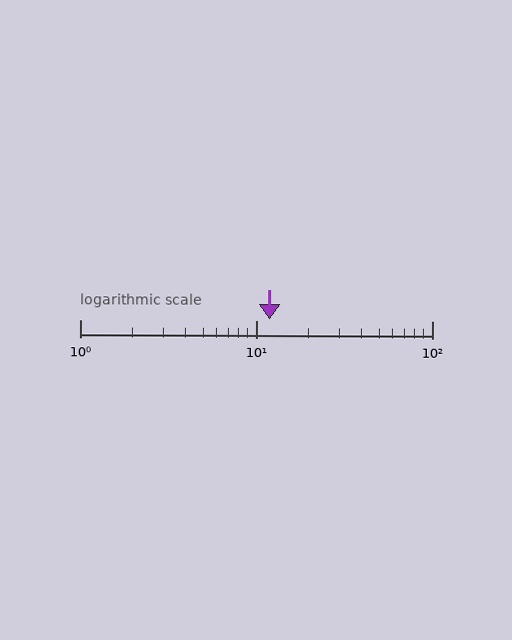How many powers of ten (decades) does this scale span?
The scale spans 2 decades, from 1 to 100.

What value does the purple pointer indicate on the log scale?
The pointer indicates approximately 12.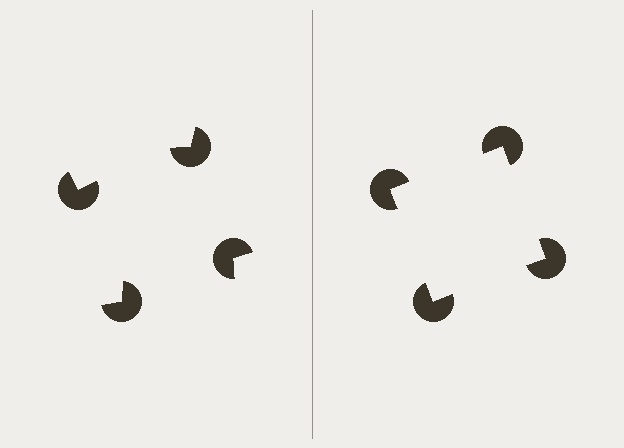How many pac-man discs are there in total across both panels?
8 — 4 on each side.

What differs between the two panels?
The pac-man discs are positioned identically on both sides; only the wedge orientations differ. On the right they align to a square; on the left they are misaligned.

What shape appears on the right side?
An illusory square.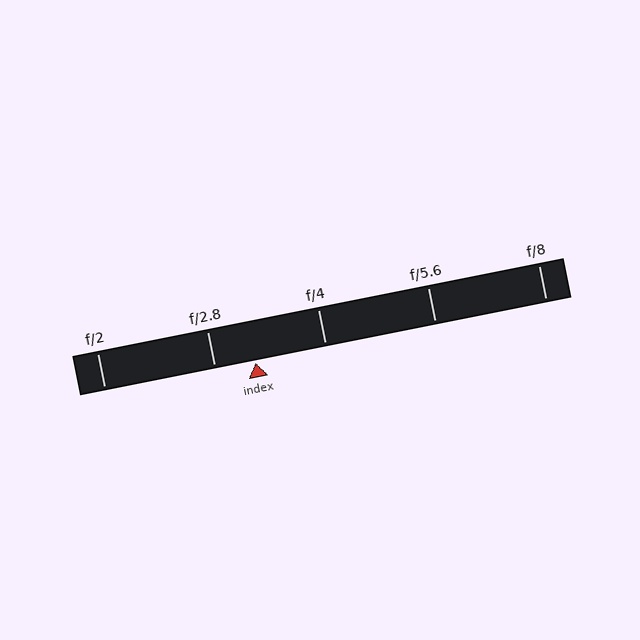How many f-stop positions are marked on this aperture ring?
There are 5 f-stop positions marked.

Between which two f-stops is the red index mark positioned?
The index mark is between f/2.8 and f/4.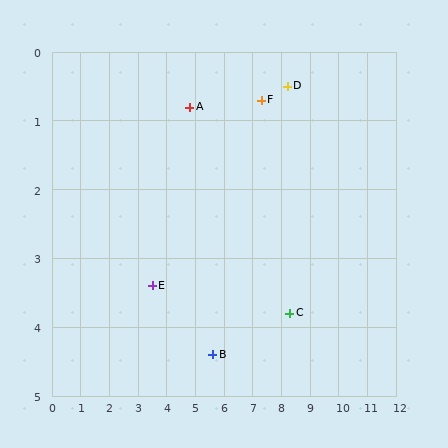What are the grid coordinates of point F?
Point F is at approximately (7.3, 0.7).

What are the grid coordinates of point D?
Point D is at approximately (8.2, 0.5).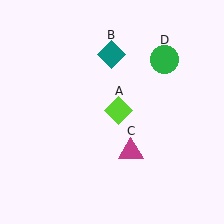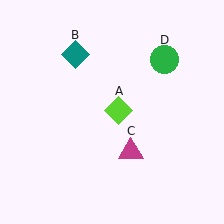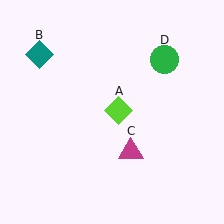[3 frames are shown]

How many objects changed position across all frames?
1 object changed position: teal diamond (object B).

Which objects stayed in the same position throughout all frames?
Lime diamond (object A) and magenta triangle (object C) and green circle (object D) remained stationary.